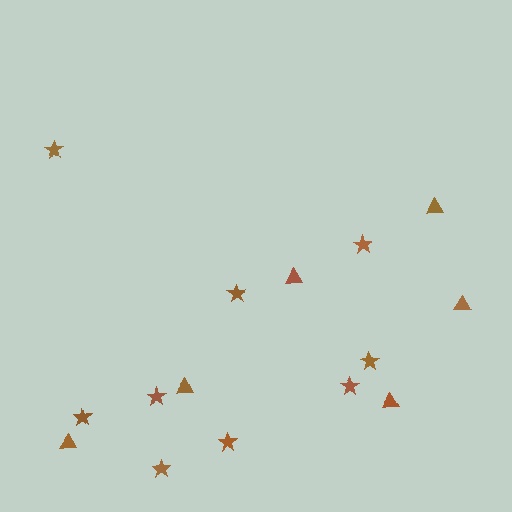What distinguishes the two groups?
There are 2 groups: one group of triangles (6) and one group of stars (9).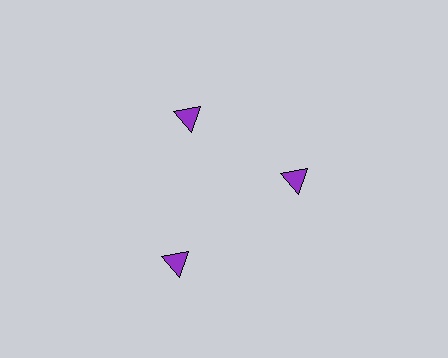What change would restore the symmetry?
The symmetry would be restored by moving it inward, back onto the ring so that all 3 triangles sit at equal angles and equal distance from the center.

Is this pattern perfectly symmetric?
No. The 3 purple triangles are arranged in a ring, but one element near the 7 o'clock position is pushed outward from the center, breaking the 3-fold rotational symmetry.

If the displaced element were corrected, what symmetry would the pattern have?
It would have 3-fold rotational symmetry — the pattern would map onto itself every 120 degrees.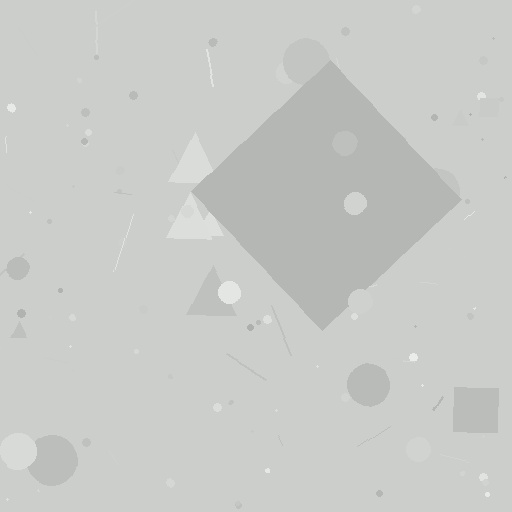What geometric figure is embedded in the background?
A diamond is embedded in the background.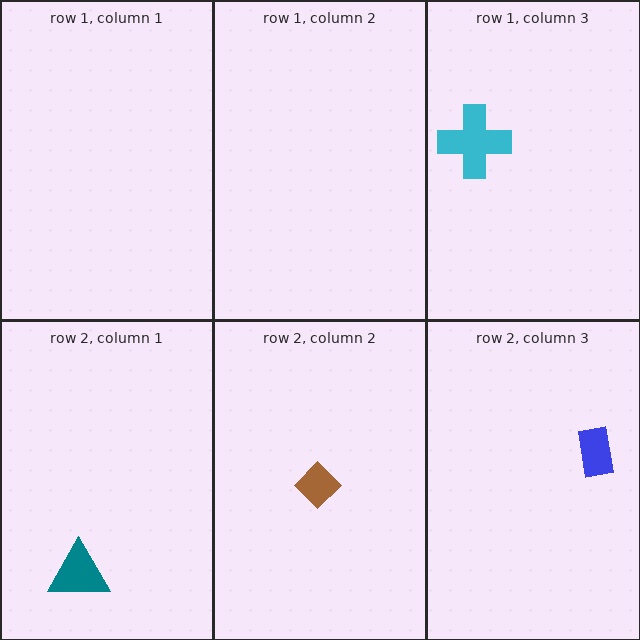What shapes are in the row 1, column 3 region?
The cyan cross.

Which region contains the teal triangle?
The row 2, column 1 region.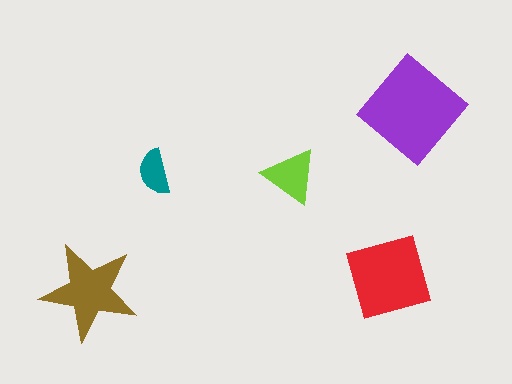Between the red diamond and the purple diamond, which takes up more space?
The purple diamond.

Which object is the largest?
The purple diamond.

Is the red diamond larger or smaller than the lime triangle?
Larger.